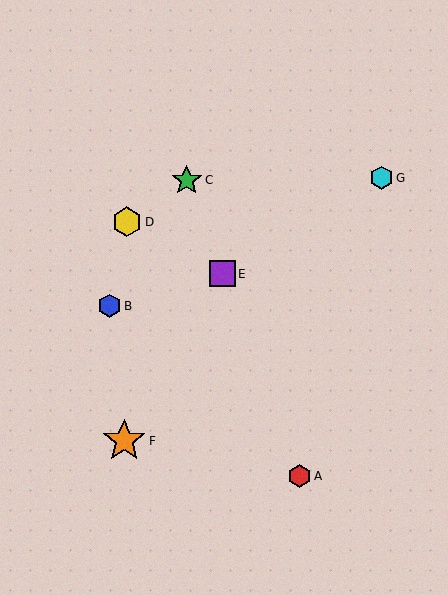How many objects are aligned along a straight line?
3 objects (A, C, E) are aligned along a straight line.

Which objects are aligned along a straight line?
Objects A, C, E are aligned along a straight line.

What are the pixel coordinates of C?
Object C is at (187, 180).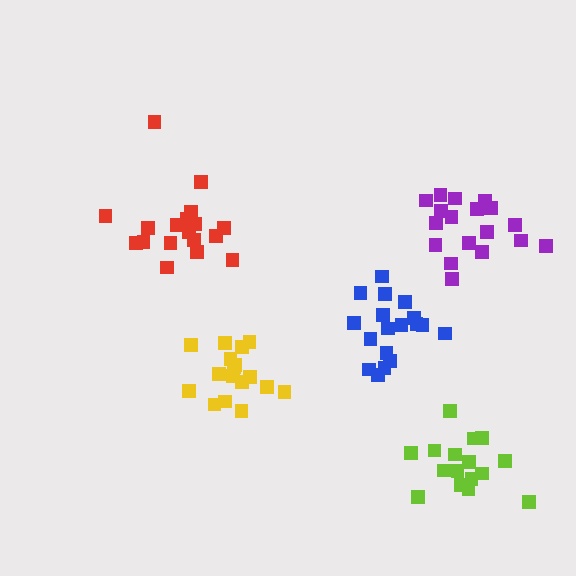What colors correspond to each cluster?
The clusters are colored: lime, purple, red, blue, yellow.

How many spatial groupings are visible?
There are 5 spatial groupings.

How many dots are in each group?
Group 1: 16 dots, Group 2: 18 dots, Group 3: 19 dots, Group 4: 18 dots, Group 5: 17 dots (88 total).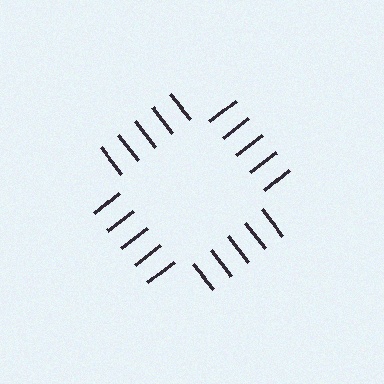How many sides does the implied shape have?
4 sides — the line-ends trace a square.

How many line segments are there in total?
20 — 5 along each of the 4 edges.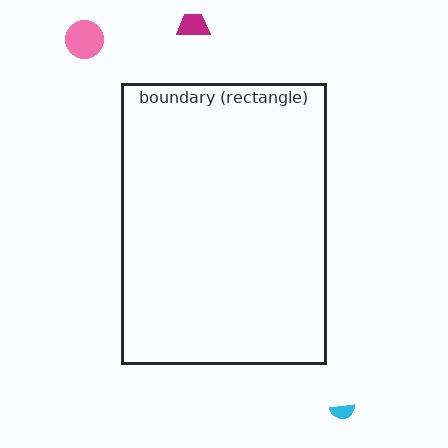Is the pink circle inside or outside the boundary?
Outside.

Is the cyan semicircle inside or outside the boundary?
Outside.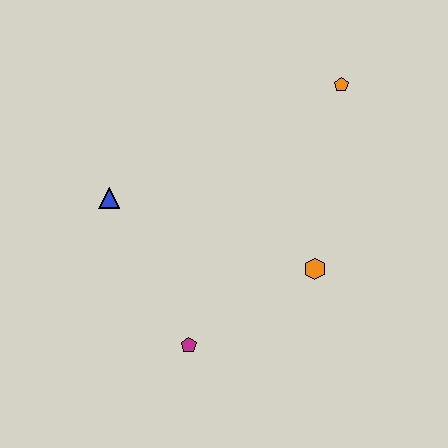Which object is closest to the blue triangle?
The magenta pentagon is closest to the blue triangle.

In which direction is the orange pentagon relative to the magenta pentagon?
The orange pentagon is above the magenta pentagon.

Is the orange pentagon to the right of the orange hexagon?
Yes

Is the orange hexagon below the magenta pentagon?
No